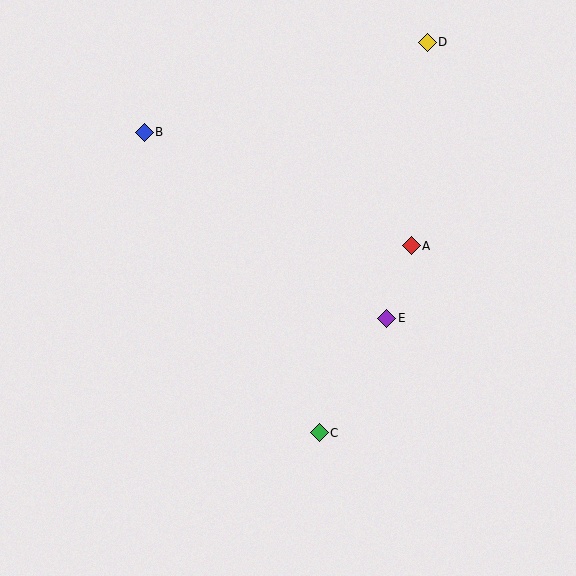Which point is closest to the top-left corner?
Point B is closest to the top-left corner.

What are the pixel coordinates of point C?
Point C is at (319, 433).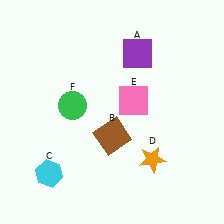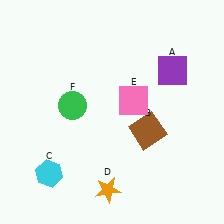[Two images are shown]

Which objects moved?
The objects that moved are: the purple square (A), the brown square (B), the orange star (D).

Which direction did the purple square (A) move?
The purple square (A) moved right.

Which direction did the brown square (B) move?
The brown square (B) moved right.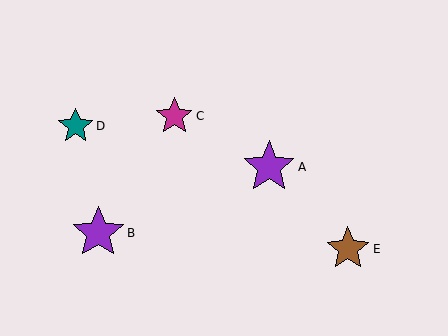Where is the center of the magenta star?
The center of the magenta star is at (174, 116).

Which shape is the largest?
The purple star (labeled B) is the largest.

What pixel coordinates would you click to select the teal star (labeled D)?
Click at (76, 126) to select the teal star D.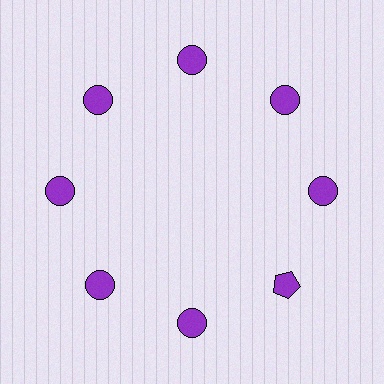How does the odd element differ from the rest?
It has a different shape: pentagon instead of circle.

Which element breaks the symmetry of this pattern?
The purple pentagon at roughly the 4 o'clock position breaks the symmetry. All other shapes are purple circles.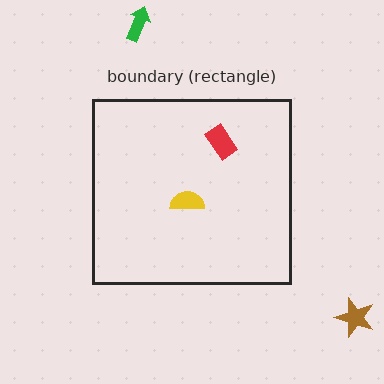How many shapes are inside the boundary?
2 inside, 2 outside.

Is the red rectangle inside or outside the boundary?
Inside.